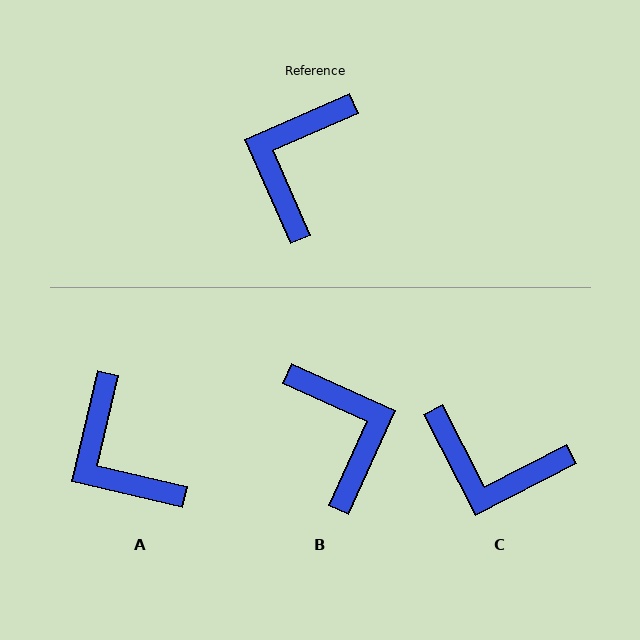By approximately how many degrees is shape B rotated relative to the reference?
Approximately 138 degrees clockwise.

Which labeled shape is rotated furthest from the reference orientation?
B, about 138 degrees away.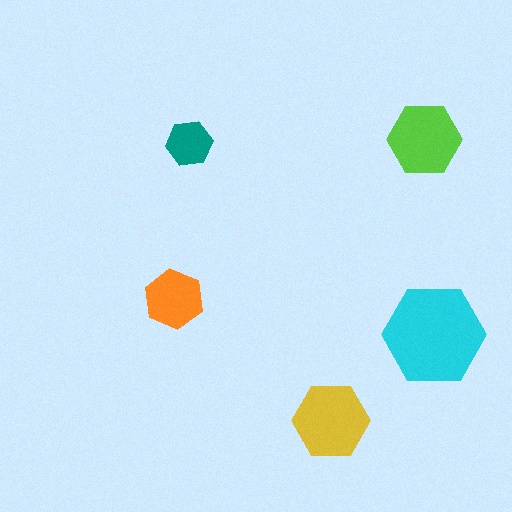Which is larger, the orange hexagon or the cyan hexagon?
The cyan one.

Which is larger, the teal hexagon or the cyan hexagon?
The cyan one.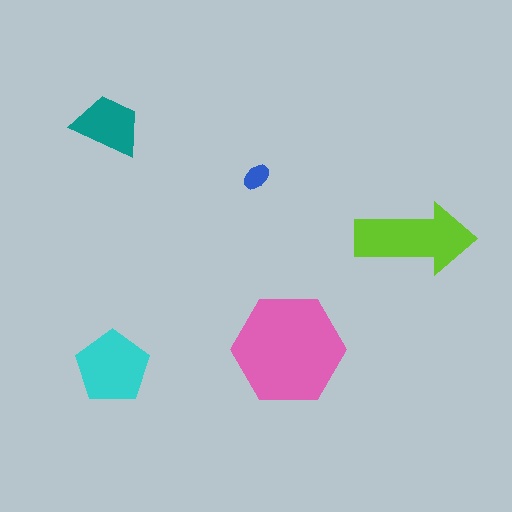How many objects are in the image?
There are 5 objects in the image.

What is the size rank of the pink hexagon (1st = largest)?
1st.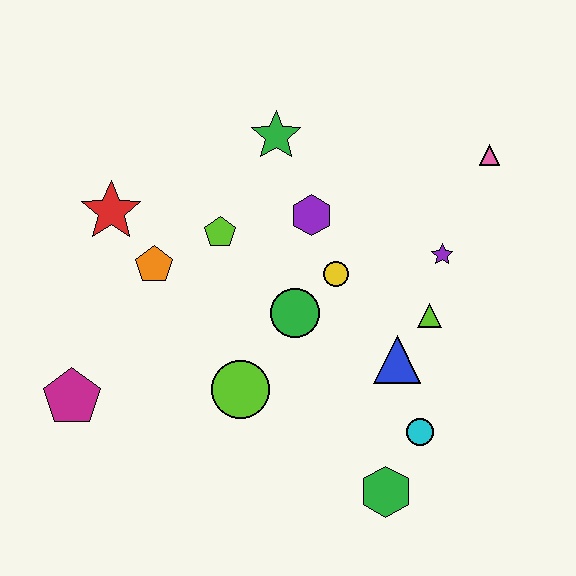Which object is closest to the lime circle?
The green circle is closest to the lime circle.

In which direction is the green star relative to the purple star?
The green star is to the left of the purple star.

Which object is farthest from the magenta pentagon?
The pink triangle is farthest from the magenta pentagon.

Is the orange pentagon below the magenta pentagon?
No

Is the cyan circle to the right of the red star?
Yes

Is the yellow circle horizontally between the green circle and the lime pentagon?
No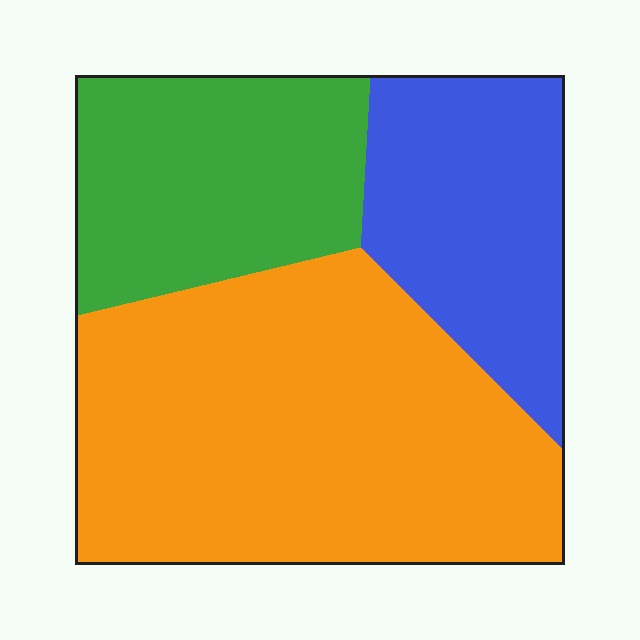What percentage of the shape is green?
Green takes up about one quarter (1/4) of the shape.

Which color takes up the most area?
Orange, at roughly 50%.